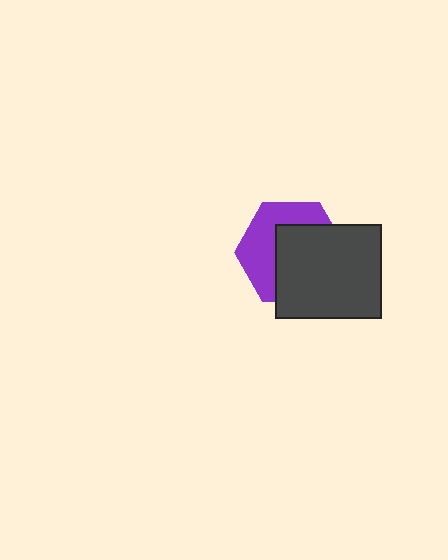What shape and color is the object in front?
The object in front is a dark gray rectangle.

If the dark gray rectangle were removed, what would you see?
You would see the complete purple hexagon.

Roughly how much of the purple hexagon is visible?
A small part of it is visible (roughly 45%).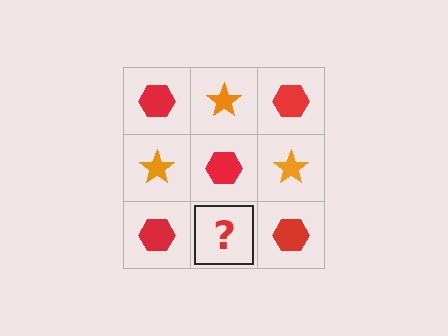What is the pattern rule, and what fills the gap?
The rule is that it alternates red hexagon and orange star in a checkerboard pattern. The gap should be filled with an orange star.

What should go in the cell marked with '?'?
The missing cell should contain an orange star.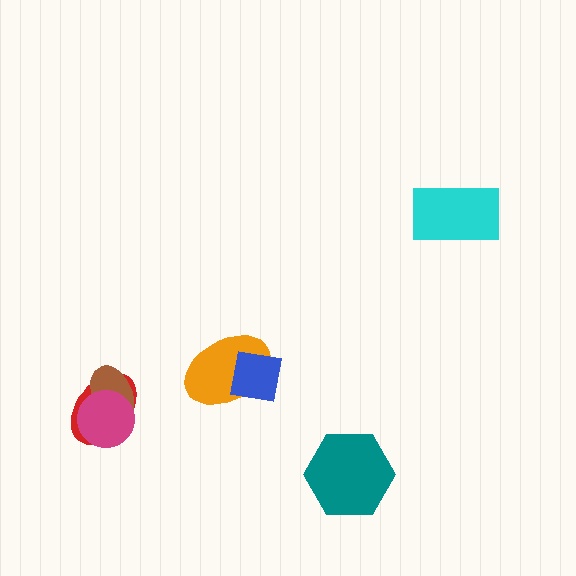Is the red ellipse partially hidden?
Yes, it is partially covered by another shape.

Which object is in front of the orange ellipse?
The blue square is in front of the orange ellipse.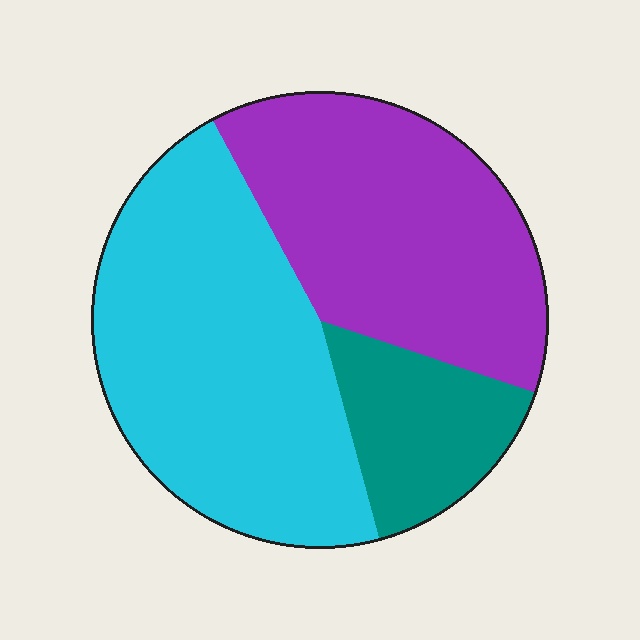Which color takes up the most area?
Cyan, at roughly 45%.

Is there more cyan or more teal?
Cyan.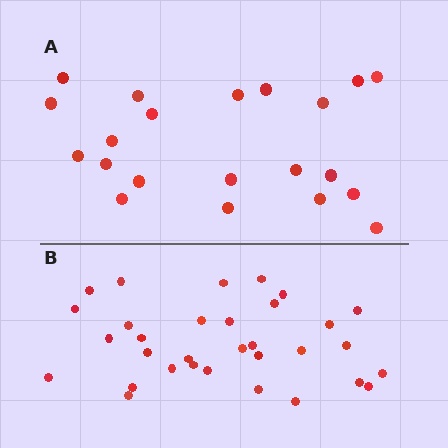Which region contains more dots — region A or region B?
Region B (the bottom region) has more dots.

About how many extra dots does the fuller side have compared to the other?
Region B has roughly 12 or so more dots than region A.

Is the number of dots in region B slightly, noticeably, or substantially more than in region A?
Region B has substantially more. The ratio is roughly 1.5 to 1.